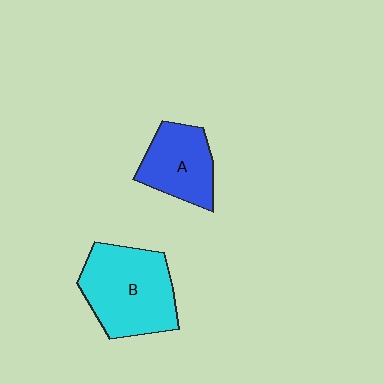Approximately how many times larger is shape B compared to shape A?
Approximately 1.5 times.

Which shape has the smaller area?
Shape A (blue).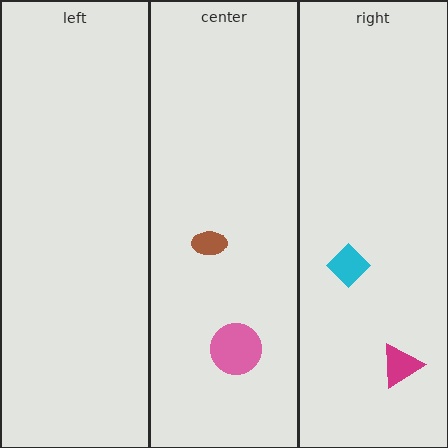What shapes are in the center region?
The pink circle, the brown ellipse.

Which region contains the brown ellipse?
The center region.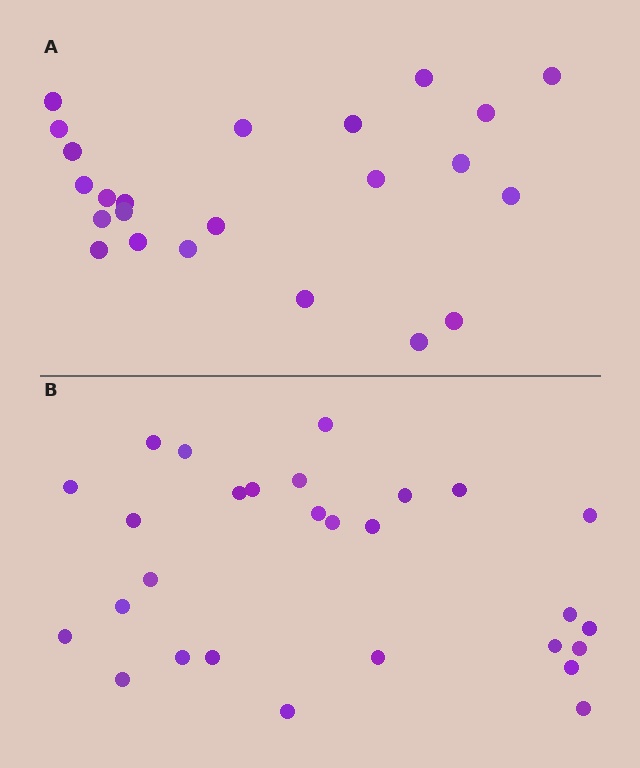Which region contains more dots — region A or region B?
Region B (the bottom region) has more dots.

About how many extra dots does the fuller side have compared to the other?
Region B has about 5 more dots than region A.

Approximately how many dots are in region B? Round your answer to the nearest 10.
About 30 dots. (The exact count is 28, which rounds to 30.)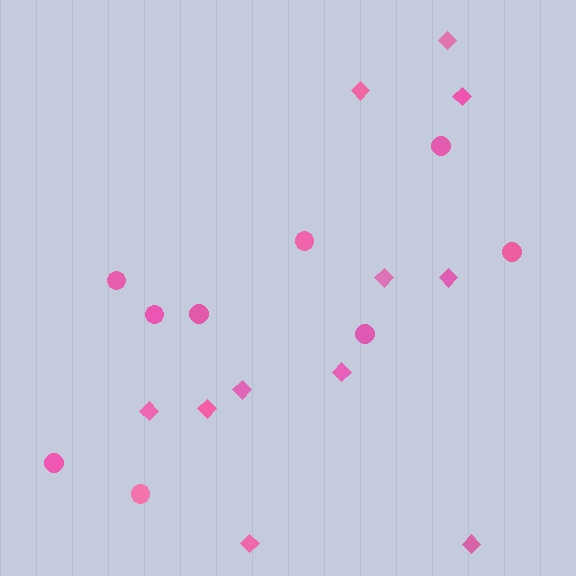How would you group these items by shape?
There are 2 groups: one group of circles (9) and one group of diamonds (11).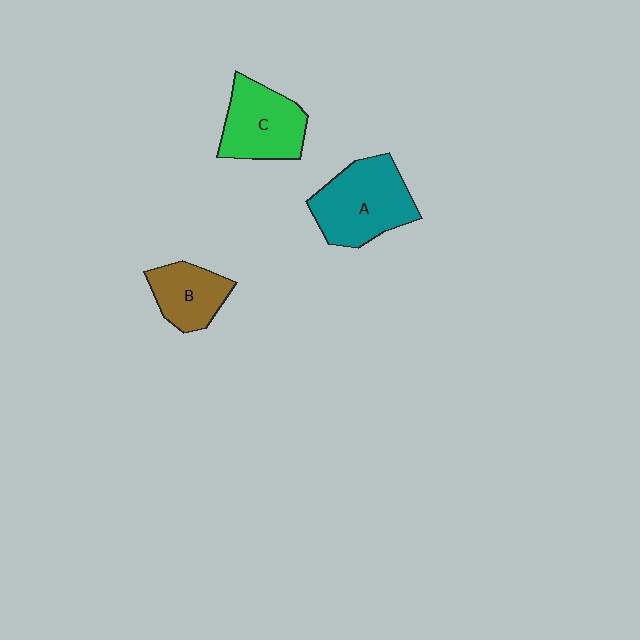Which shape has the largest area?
Shape A (teal).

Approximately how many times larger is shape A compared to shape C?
Approximately 1.2 times.